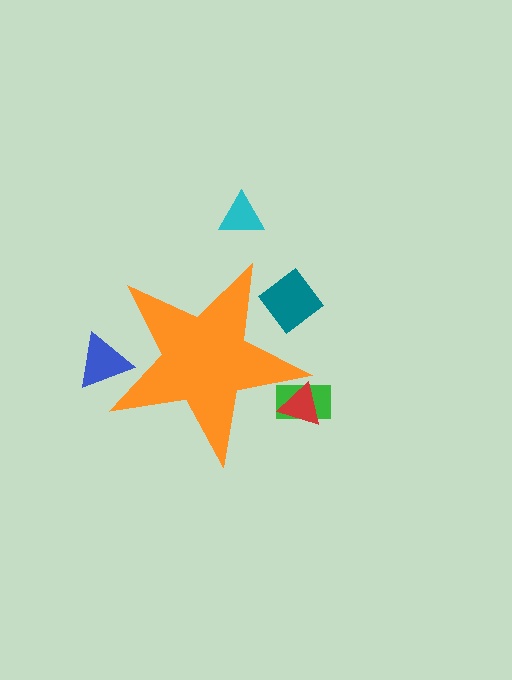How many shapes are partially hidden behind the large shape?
4 shapes are partially hidden.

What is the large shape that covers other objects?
An orange star.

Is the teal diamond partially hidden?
Yes, the teal diamond is partially hidden behind the orange star.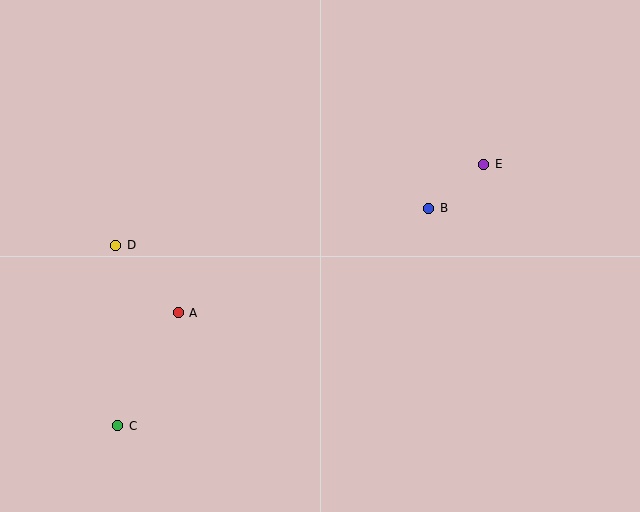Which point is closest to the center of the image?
Point B at (429, 208) is closest to the center.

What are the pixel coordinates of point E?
Point E is at (484, 164).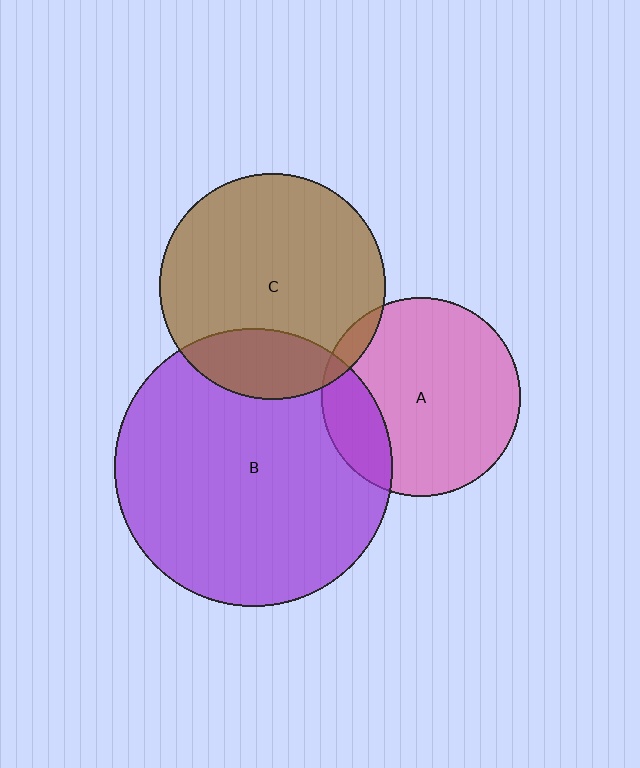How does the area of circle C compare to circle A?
Approximately 1.3 times.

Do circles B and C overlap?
Yes.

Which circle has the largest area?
Circle B (purple).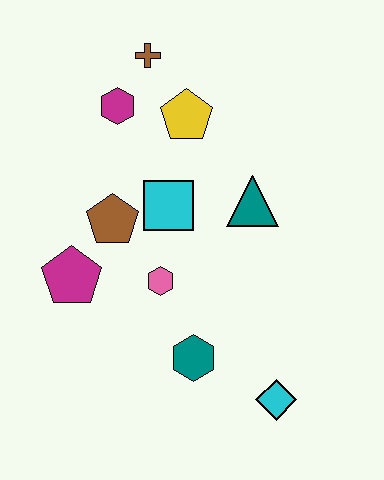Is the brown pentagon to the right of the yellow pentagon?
No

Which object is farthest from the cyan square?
The cyan diamond is farthest from the cyan square.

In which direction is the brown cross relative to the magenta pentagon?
The brown cross is above the magenta pentagon.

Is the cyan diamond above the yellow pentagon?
No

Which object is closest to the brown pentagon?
The cyan square is closest to the brown pentagon.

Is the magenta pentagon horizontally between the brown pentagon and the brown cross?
No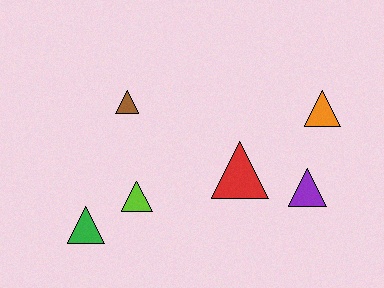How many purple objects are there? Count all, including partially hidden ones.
There is 1 purple object.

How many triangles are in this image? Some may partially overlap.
There are 6 triangles.